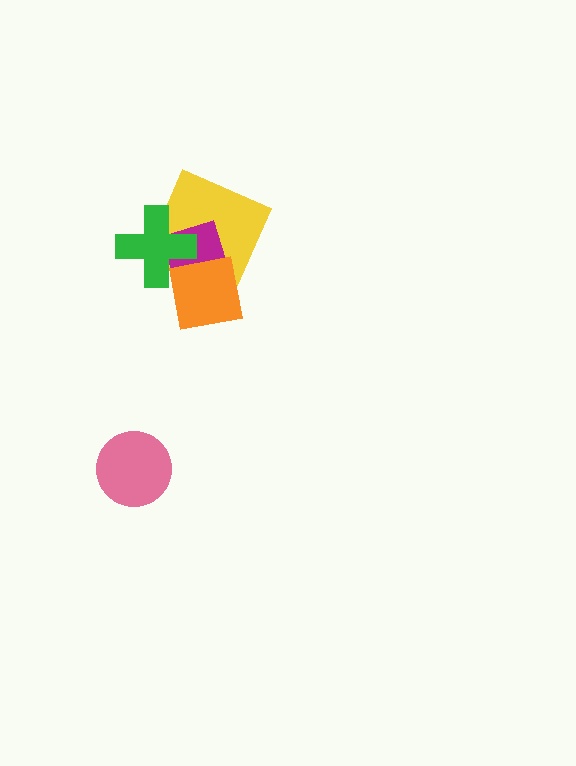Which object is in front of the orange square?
The green cross is in front of the orange square.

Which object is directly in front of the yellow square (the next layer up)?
The magenta square is directly in front of the yellow square.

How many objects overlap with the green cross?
3 objects overlap with the green cross.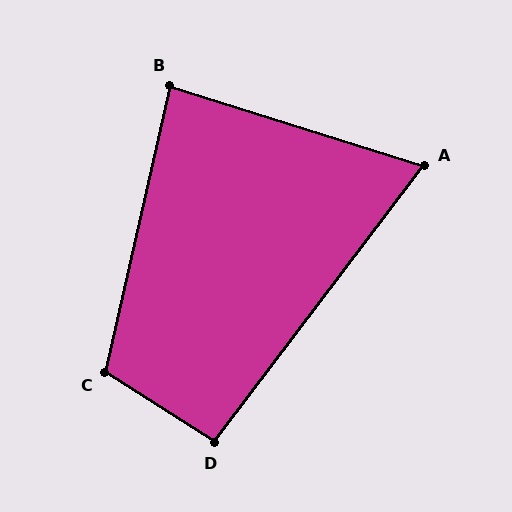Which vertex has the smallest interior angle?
A, at approximately 70 degrees.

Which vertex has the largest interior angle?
C, at approximately 110 degrees.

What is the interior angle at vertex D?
Approximately 95 degrees (approximately right).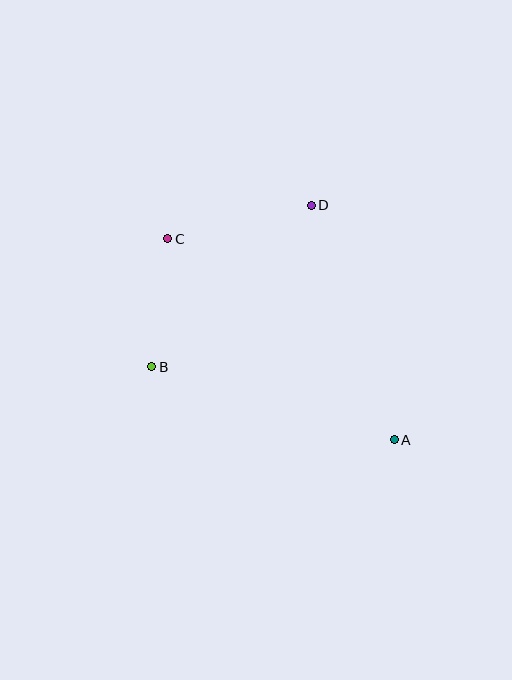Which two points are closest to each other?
Points B and C are closest to each other.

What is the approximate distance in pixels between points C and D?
The distance between C and D is approximately 147 pixels.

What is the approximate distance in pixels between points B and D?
The distance between B and D is approximately 227 pixels.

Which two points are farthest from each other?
Points A and C are farthest from each other.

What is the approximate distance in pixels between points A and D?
The distance between A and D is approximately 249 pixels.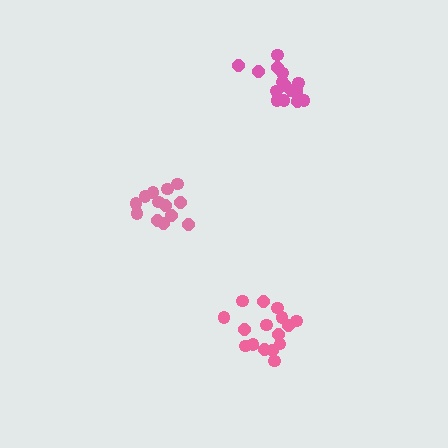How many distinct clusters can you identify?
There are 3 distinct clusters.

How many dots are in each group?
Group 1: 13 dots, Group 2: 16 dots, Group 3: 17 dots (46 total).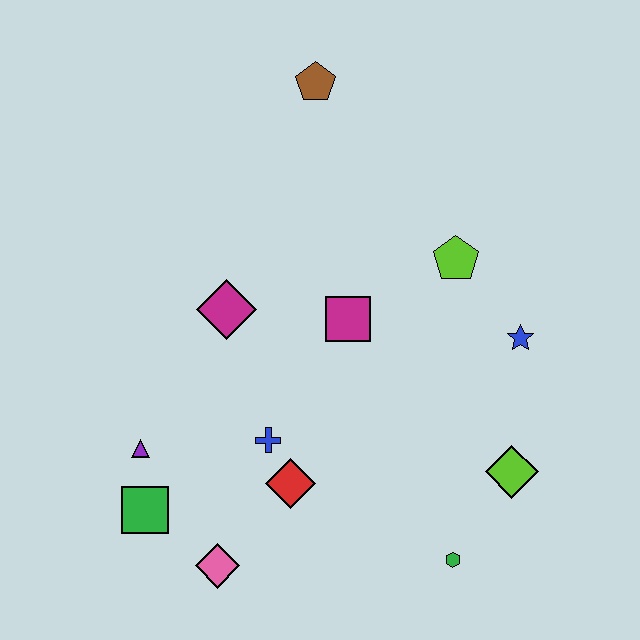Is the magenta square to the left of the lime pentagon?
Yes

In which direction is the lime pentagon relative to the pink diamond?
The lime pentagon is above the pink diamond.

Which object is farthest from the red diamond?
The brown pentagon is farthest from the red diamond.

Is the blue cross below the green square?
No